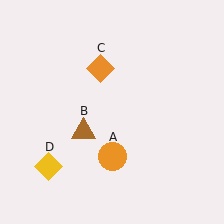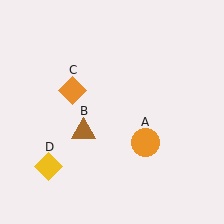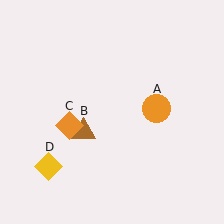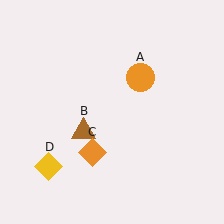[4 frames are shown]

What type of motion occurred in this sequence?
The orange circle (object A), orange diamond (object C) rotated counterclockwise around the center of the scene.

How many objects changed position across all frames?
2 objects changed position: orange circle (object A), orange diamond (object C).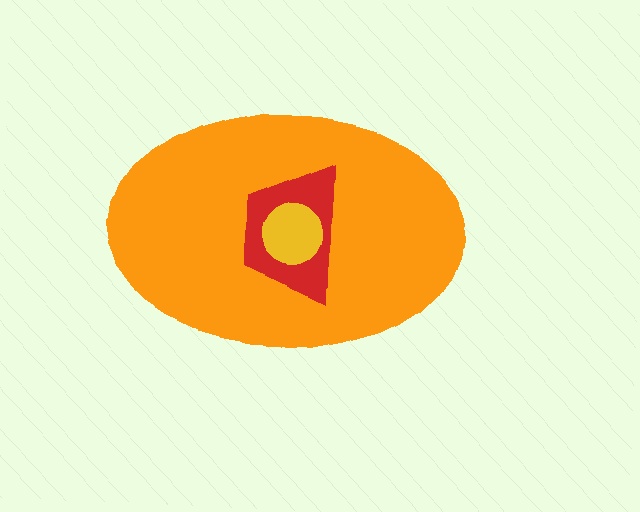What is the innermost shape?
The yellow circle.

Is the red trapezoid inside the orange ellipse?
Yes.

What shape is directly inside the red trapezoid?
The yellow circle.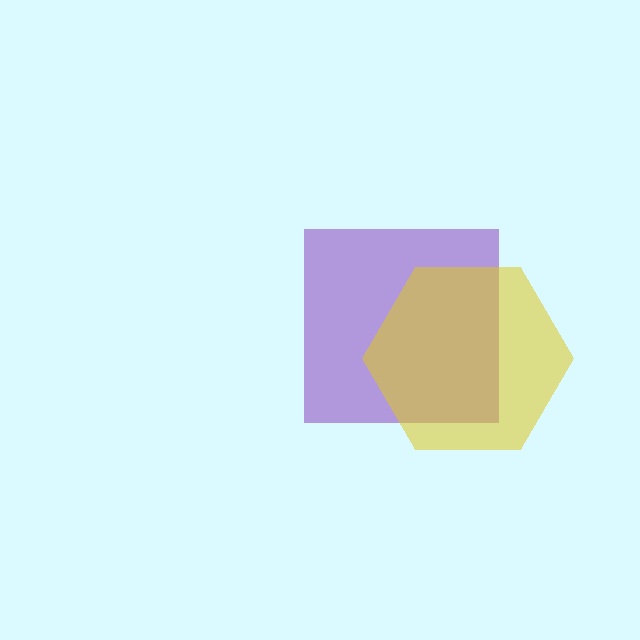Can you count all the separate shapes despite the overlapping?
Yes, there are 2 separate shapes.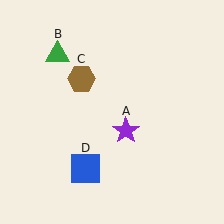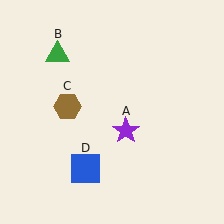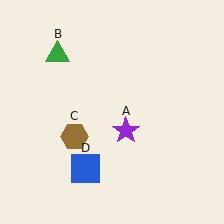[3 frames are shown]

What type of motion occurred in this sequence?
The brown hexagon (object C) rotated counterclockwise around the center of the scene.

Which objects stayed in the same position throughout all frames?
Purple star (object A) and green triangle (object B) and blue square (object D) remained stationary.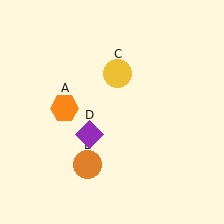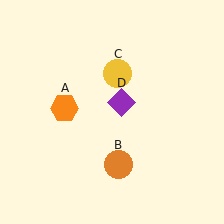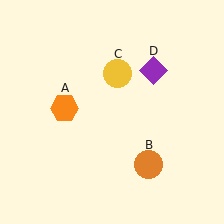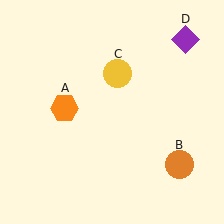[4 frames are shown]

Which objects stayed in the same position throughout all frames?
Orange hexagon (object A) and yellow circle (object C) remained stationary.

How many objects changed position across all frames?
2 objects changed position: orange circle (object B), purple diamond (object D).